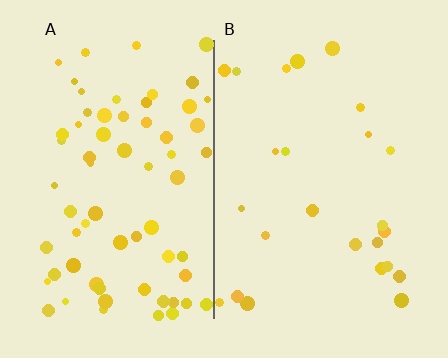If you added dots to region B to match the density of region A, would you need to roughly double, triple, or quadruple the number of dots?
Approximately triple.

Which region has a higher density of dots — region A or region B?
A (the left).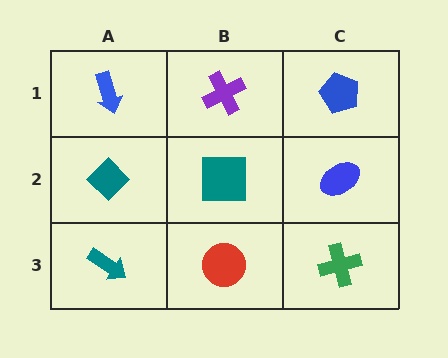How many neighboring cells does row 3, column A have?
2.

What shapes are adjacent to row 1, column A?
A teal diamond (row 2, column A), a purple cross (row 1, column B).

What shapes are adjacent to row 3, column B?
A teal square (row 2, column B), a teal arrow (row 3, column A), a green cross (row 3, column C).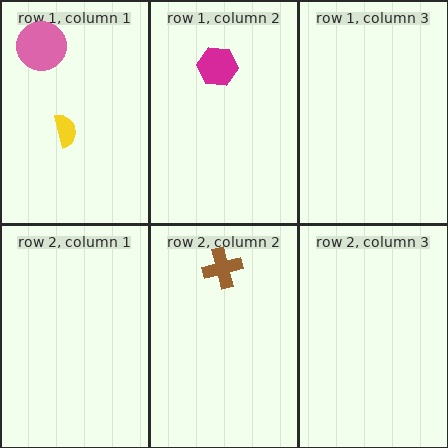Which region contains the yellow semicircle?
The row 1, column 1 region.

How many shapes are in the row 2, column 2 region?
1.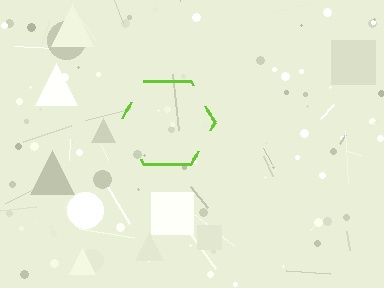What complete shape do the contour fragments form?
The contour fragments form a hexagon.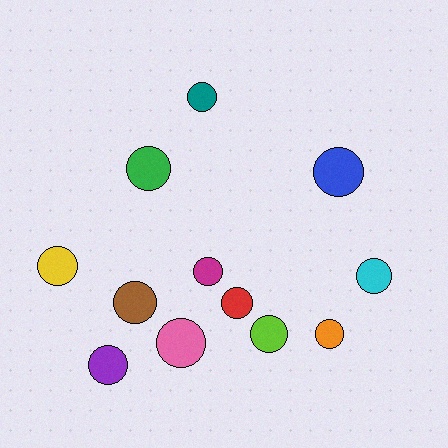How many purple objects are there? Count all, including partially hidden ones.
There is 1 purple object.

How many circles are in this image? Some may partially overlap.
There are 12 circles.